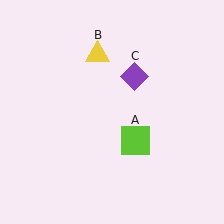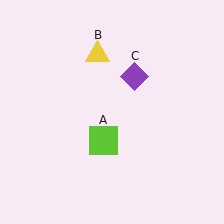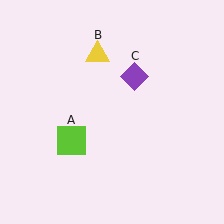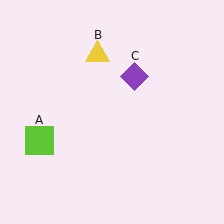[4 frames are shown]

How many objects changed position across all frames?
1 object changed position: lime square (object A).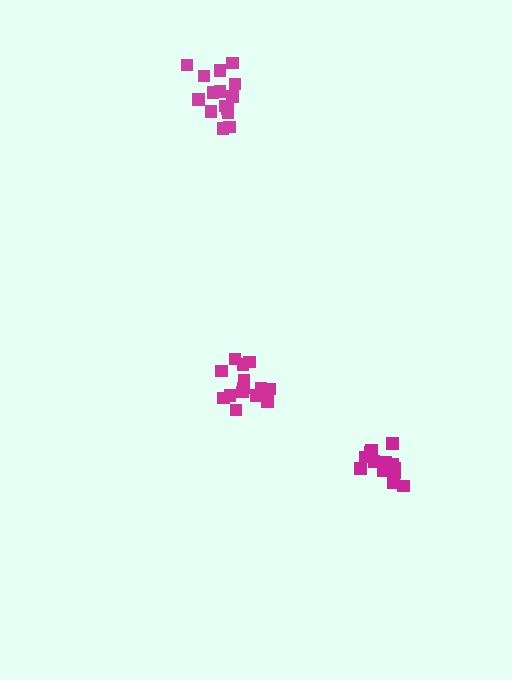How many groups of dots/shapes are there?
There are 3 groups.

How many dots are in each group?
Group 1: 14 dots, Group 2: 15 dots, Group 3: 13 dots (42 total).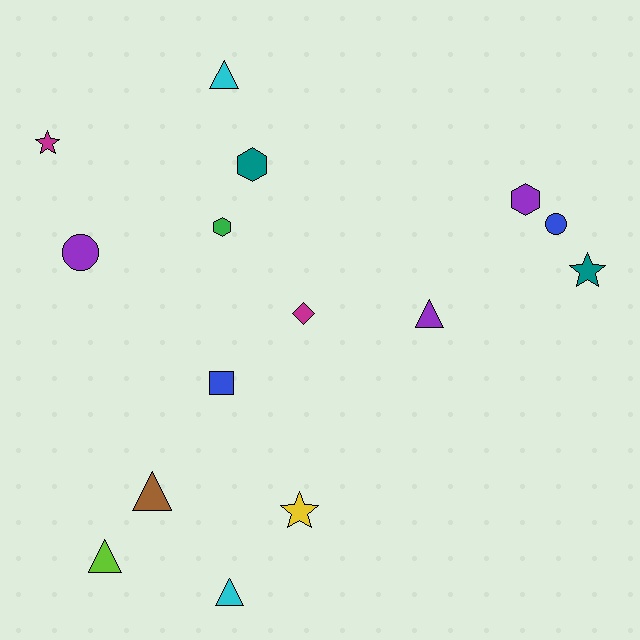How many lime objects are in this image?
There is 1 lime object.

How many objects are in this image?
There are 15 objects.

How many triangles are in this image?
There are 5 triangles.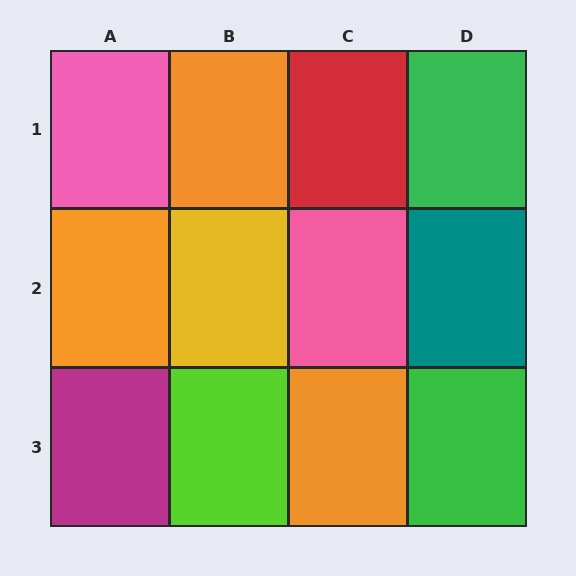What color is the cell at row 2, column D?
Teal.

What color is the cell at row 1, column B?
Orange.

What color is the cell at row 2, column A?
Orange.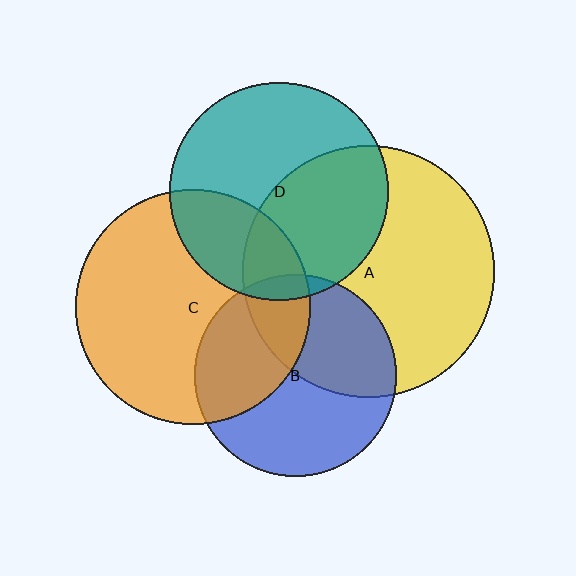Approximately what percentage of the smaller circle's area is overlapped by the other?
Approximately 15%.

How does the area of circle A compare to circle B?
Approximately 1.6 times.